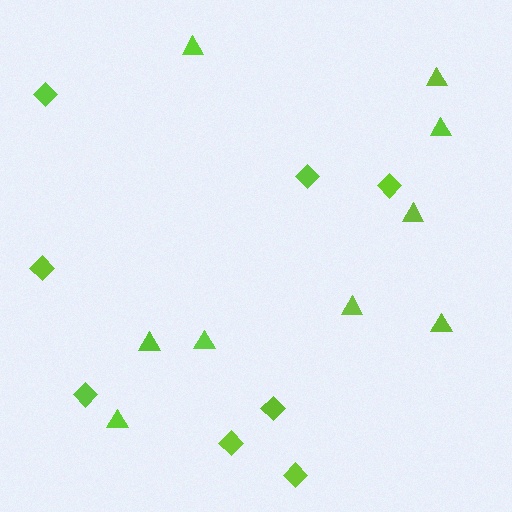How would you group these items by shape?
There are 2 groups: one group of triangles (9) and one group of diamonds (8).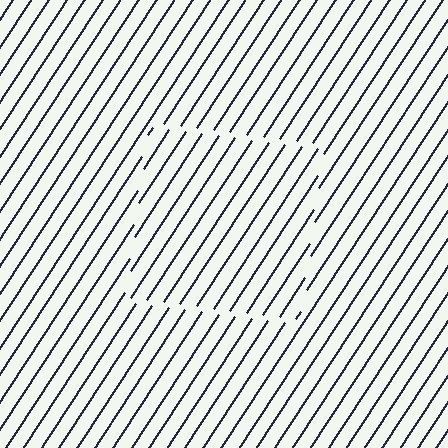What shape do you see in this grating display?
An illusory square. The interior of the shape contains the same grating, shifted by half a period — the contour is defined by the phase discontinuity where line-ends from the inner and outer gratings abut.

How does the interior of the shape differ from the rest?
The interior of the shape contains the same grating, shifted by half a period — the contour is defined by the phase discontinuity where line-ends from the inner and outer gratings abut.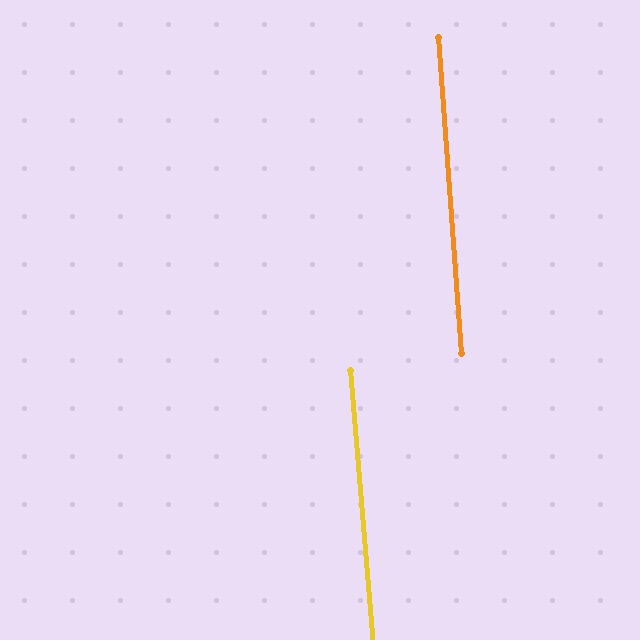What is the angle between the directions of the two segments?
Approximately 1 degree.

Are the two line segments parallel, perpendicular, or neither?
Parallel — their directions differ by only 0.7°.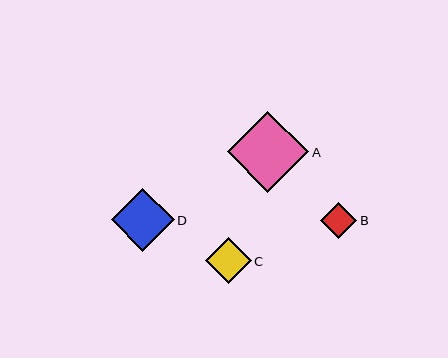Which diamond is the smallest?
Diamond B is the smallest with a size of approximately 36 pixels.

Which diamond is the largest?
Diamond A is the largest with a size of approximately 81 pixels.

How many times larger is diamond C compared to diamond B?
Diamond C is approximately 1.3 times the size of diamond B.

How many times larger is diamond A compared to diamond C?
Diamond A is approximately 1.8 times the size of diamond C.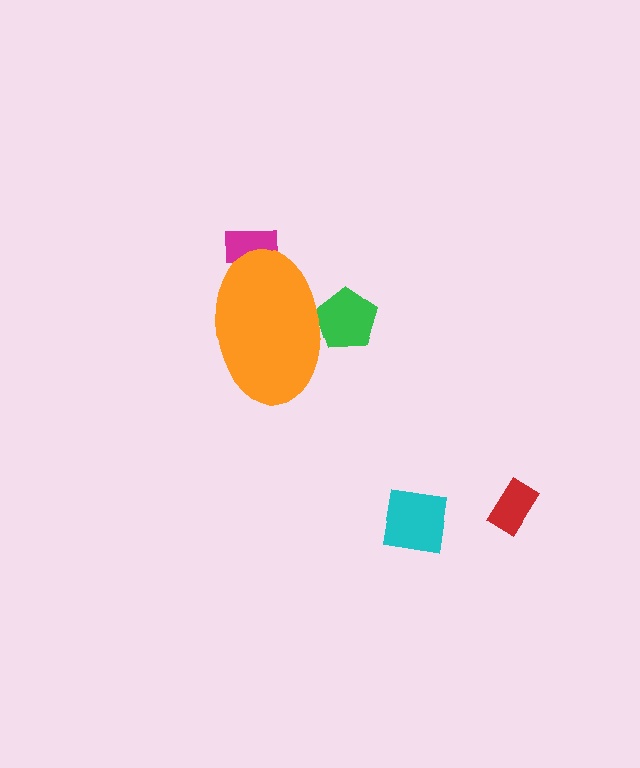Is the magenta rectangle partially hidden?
Yes, the magenta rectangle is partially hidden behind the orange ellipse.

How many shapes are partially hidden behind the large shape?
2 shapes are partially hidden.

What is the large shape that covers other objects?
An orange ellipse.